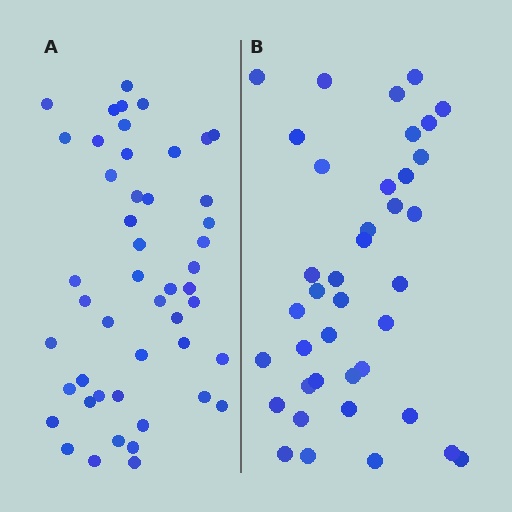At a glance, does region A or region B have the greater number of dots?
Region A (the left region) has more dots.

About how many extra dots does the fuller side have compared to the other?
Region A has roughly 8 or so more dots than region B.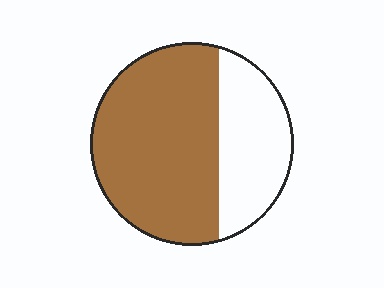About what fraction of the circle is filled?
About two thirds (2/3).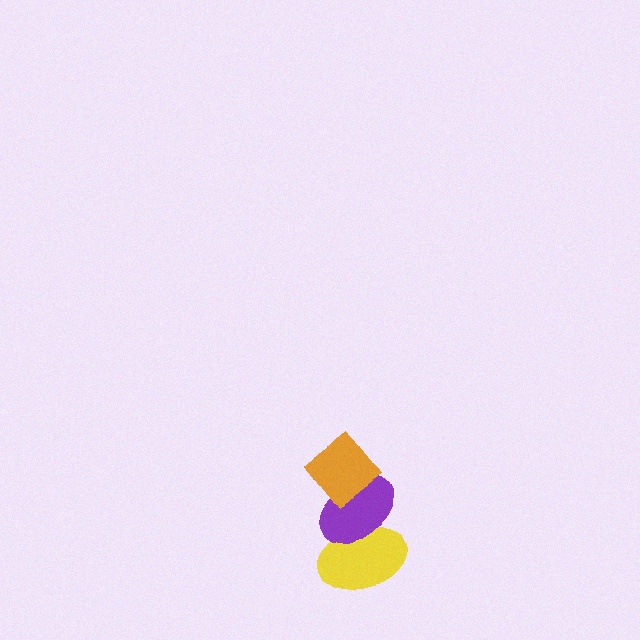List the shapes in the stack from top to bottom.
From top to bottom: the orange diamond, the purple ellipse, the yellow ellipse.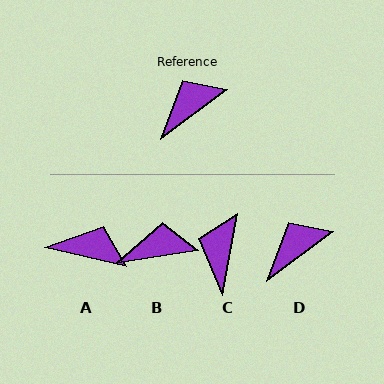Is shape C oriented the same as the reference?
No, it is off by about 43 degrees.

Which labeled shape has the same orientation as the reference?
D.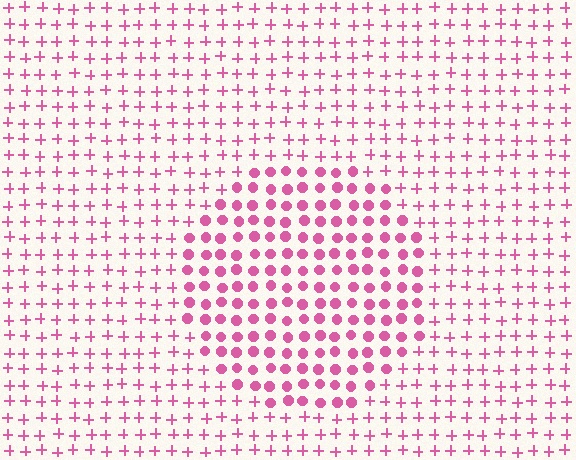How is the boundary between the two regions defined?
The boundary is defined by a change in element shape: circles inside vs. plus signs outside. All elements share the same color and spacing.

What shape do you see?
I see a circle.